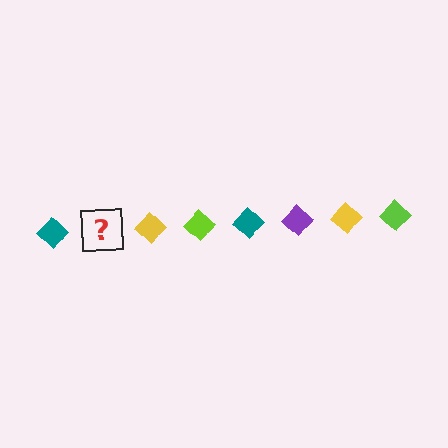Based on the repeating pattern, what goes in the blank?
The blank should be a purple diamond.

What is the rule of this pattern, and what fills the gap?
The rule is that the pattern cycles through teal, purple, yellow, lime diamonds. The gap should be filled with a purple diamond.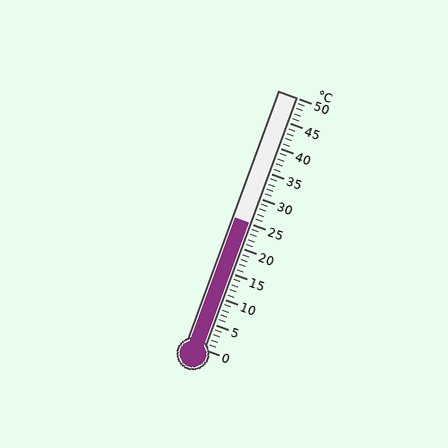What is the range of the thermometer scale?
The thermometer scale ranges from 0°C to 50°C.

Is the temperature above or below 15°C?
The temperature is above 15°C.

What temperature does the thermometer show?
The thermometer shows approximately 25°C.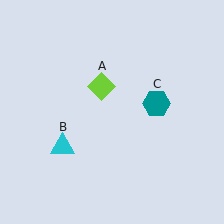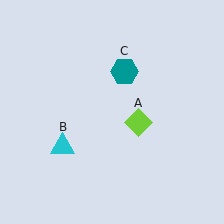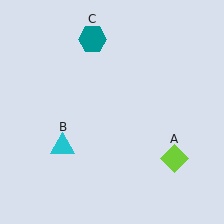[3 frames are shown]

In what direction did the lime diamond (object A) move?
The lime diamond (object A) moved down and to the right.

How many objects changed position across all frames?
2 objects changed position: lime diamond (object A), teal hexagon (object C).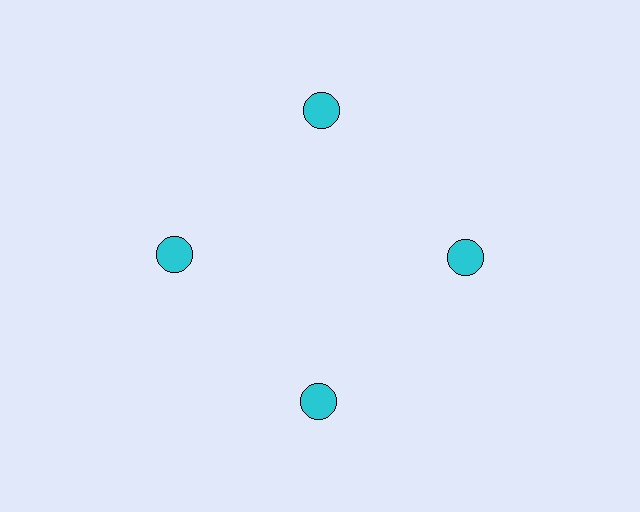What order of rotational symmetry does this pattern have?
This pattern has 4-fold rotational symmetry.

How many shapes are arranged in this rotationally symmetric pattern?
There are 4 shapes, arranged in 4 groups of 1.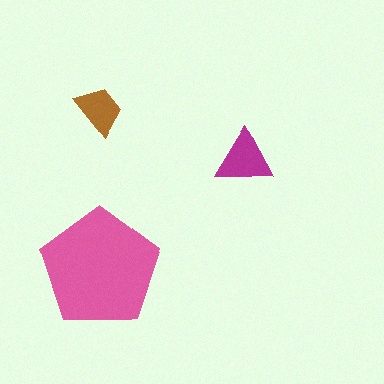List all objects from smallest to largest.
The brown trapezoid, the magenta triangle, the pink pentagon.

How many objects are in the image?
There are 3 objects in the image.